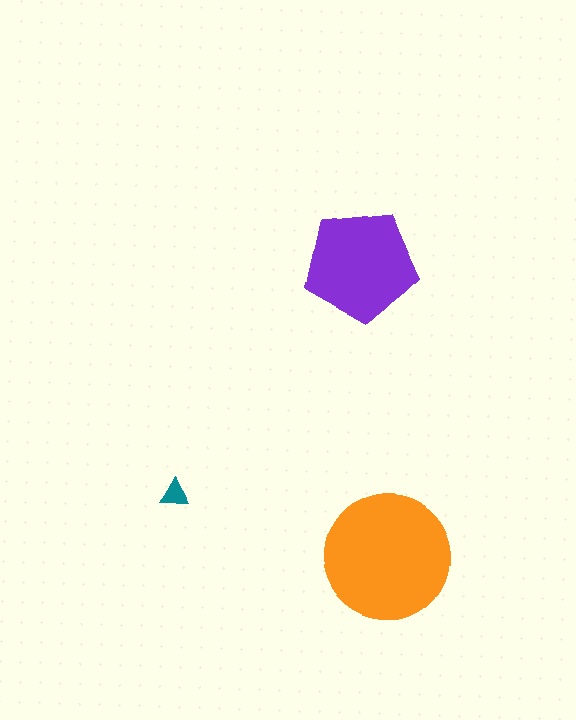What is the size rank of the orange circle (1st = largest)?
1st.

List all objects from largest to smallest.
The orange circle, the purple pentagon, the teal triangle.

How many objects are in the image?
There are 3 objects in the image.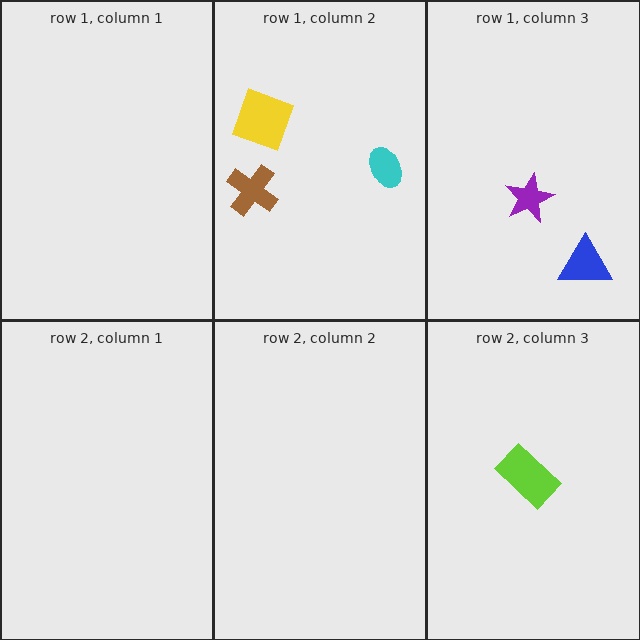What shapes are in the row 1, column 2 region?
The yellow square, the cyan ellipse, the brown cross.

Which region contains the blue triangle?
The row 1, column 3 region.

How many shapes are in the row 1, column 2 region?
3.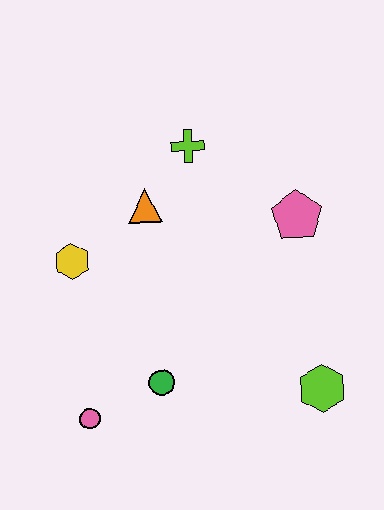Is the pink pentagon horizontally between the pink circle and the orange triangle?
No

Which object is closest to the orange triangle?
The lime cross is closest to the orange triangle.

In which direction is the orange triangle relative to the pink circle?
The orange triangle is above the pink circle.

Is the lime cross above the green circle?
Yes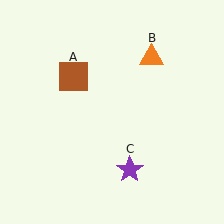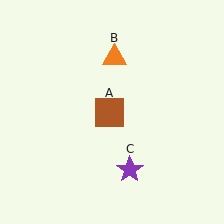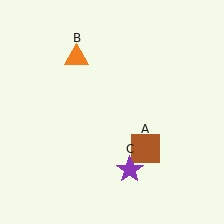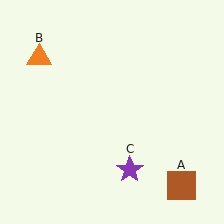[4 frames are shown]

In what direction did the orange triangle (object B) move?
The orange triangle (object B) moved left.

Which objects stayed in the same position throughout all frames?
Purple star (object C) remained stationary.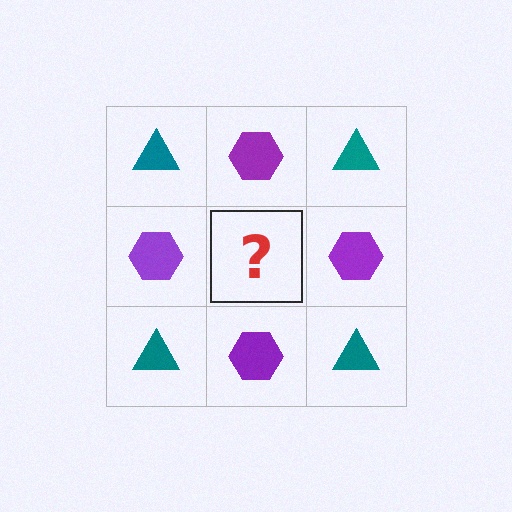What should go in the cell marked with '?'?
The missing cell should contain a teal triangle.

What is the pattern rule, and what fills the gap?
The rule is that it alternates teal triangle and purple hexagon in a checkerboard pattern. The gap should be filled with a teal triangle.